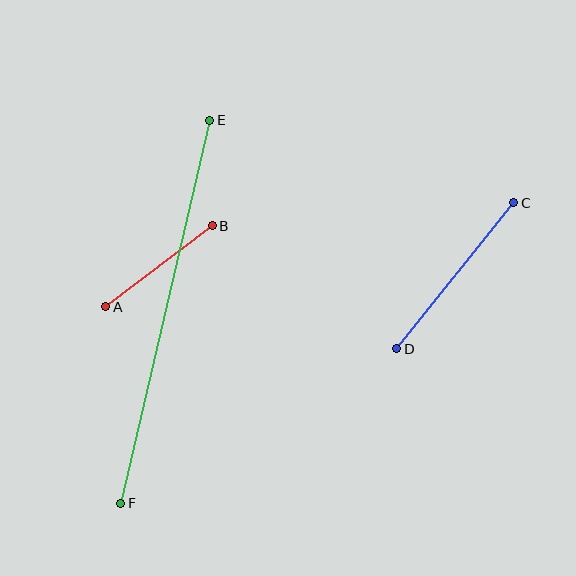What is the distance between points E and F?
The distance is approximately 393 pixels.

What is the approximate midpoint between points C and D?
The midpoint is at approximately (455, 276) pixels.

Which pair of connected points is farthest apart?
Points E and F are farthest apart.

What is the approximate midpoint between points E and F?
The midpoint is at approximately (165, 312) pixels.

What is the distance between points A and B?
The distance is approximately 134 pixels.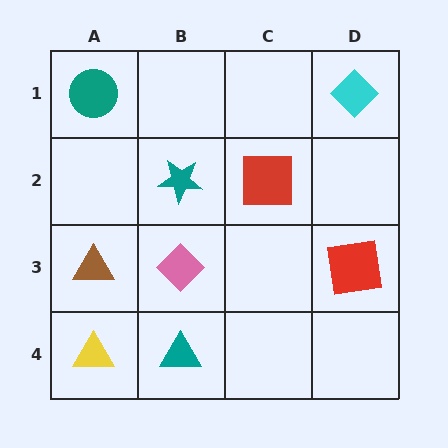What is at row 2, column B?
A teal star.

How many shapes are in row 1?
2 shapes.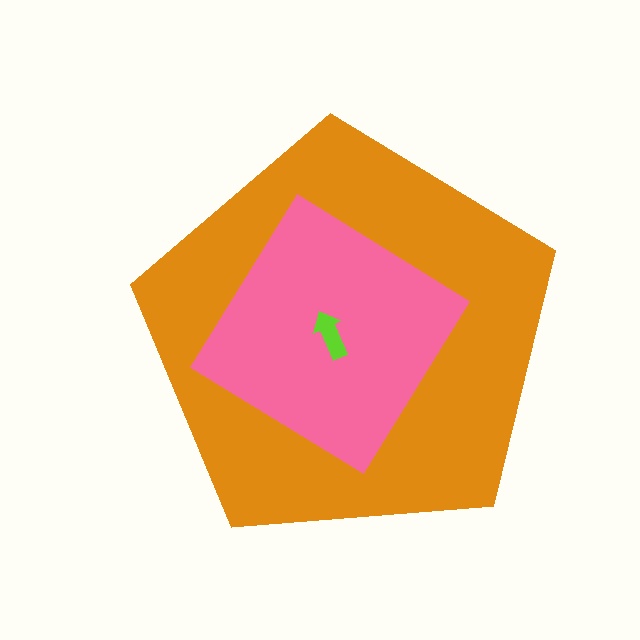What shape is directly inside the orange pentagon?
The pink diamond.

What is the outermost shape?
The orange pentagon.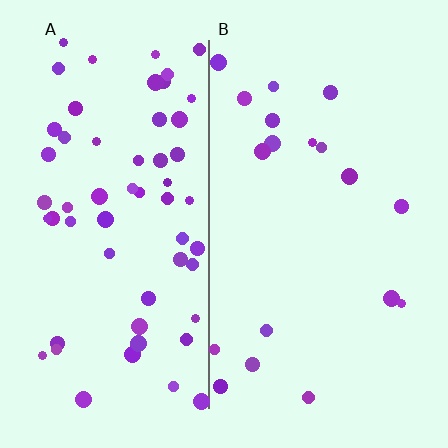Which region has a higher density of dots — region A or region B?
A (the left).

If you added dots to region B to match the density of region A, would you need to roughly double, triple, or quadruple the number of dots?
Approximately triple.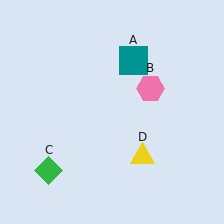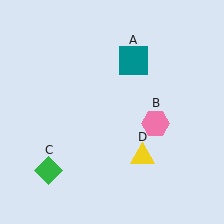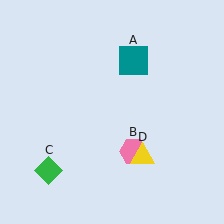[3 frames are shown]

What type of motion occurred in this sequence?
The pink hexagon (object B) rotated clockwise around the center of the scene.